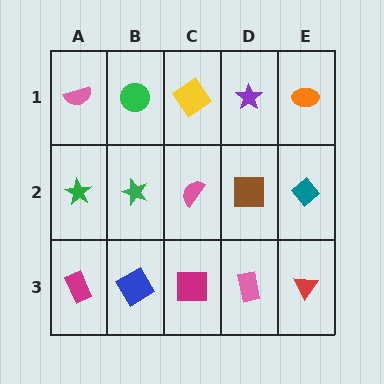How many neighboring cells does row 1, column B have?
3.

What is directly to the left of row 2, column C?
A green star.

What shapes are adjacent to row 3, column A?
A green star (row 2, column A), a blue diamond (row 3, column B).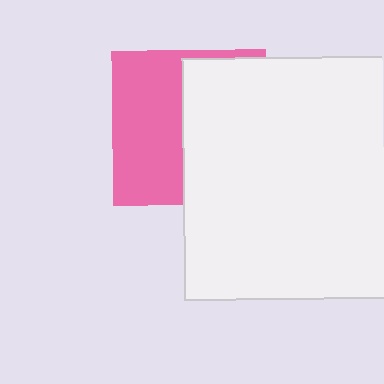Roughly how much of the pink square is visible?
About half of it is visible (roughly 48%).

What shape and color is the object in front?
The object in front is a white square.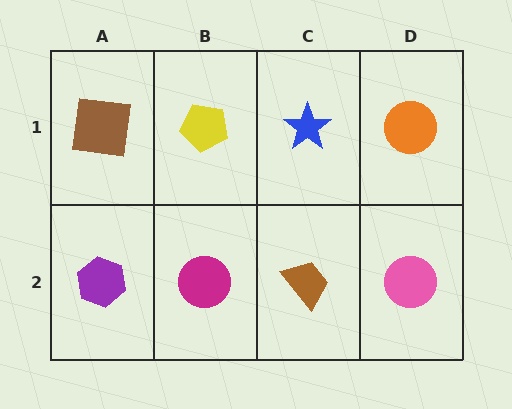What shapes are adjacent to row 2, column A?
A brown square (row 1, column A), a magenta circle (row 2, column B).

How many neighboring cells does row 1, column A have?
2.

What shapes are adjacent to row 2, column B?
A yellow pentagon (row 1, column B), a purple hexagon (row 2, column A), a brown trapezoid (row 2, column C).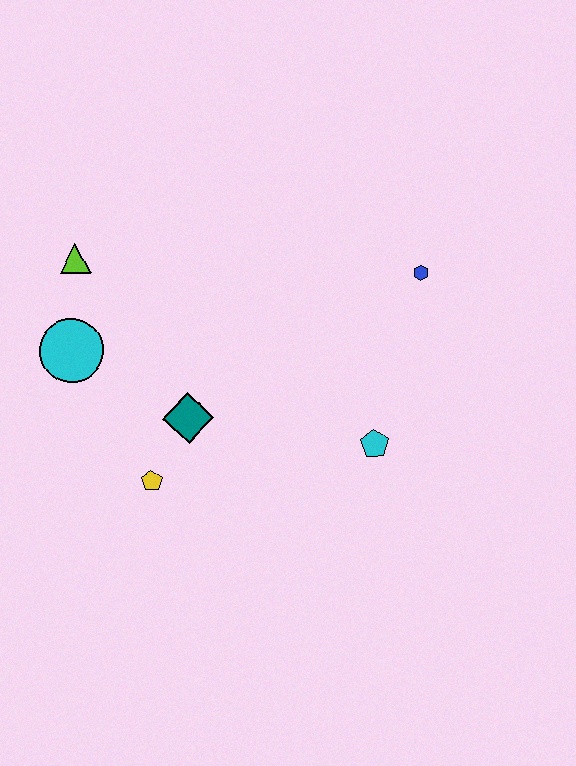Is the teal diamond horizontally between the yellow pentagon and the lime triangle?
No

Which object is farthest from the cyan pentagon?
The lime triangle is farthest from the cyan pentagon.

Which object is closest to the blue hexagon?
The cyan pentagon is closest to the blue hexagon.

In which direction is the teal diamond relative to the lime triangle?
The teal diamond is below the lime triangle.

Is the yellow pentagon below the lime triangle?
Yes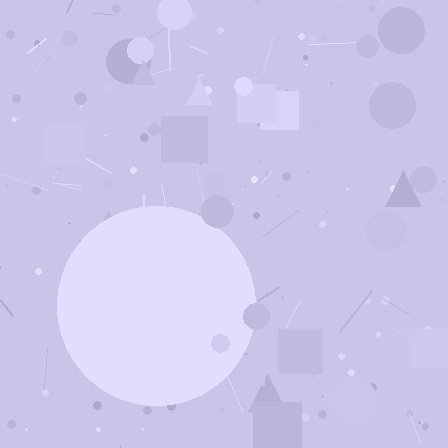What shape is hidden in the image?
A circle is hidden in the image.